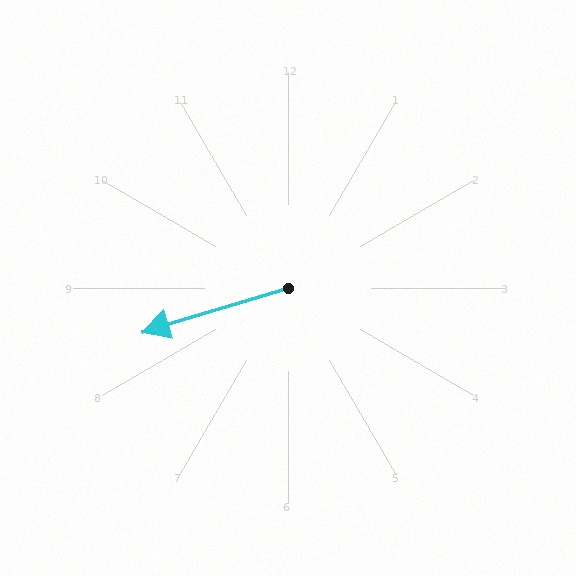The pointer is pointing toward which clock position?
Roughly 8 o'clock.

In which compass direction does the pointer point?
West.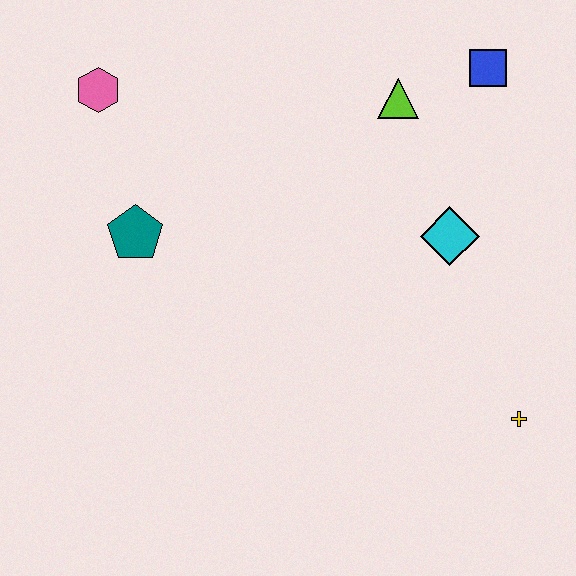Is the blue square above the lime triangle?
Yes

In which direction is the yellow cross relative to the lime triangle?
The yellow cross is below the lime triangle.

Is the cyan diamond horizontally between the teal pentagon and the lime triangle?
No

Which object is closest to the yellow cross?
The cyan diamond is closest to the yellow cross.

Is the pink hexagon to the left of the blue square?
Yes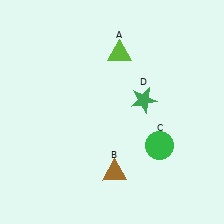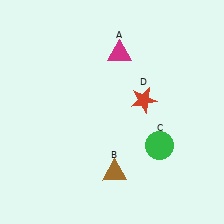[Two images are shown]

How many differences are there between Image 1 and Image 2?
There are 2 differences between the two images.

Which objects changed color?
A changed from lime to magenta. D changed from green to red.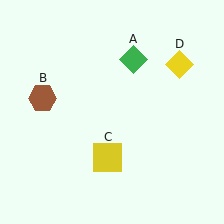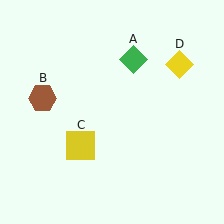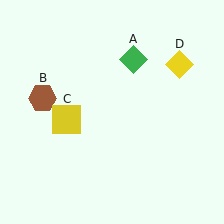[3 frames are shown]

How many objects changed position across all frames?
1 object changed position: yellow square (object C).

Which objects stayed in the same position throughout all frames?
Green diamond (object A) and brown hexagon (object B) and yellow diamond (object D) remained stationary.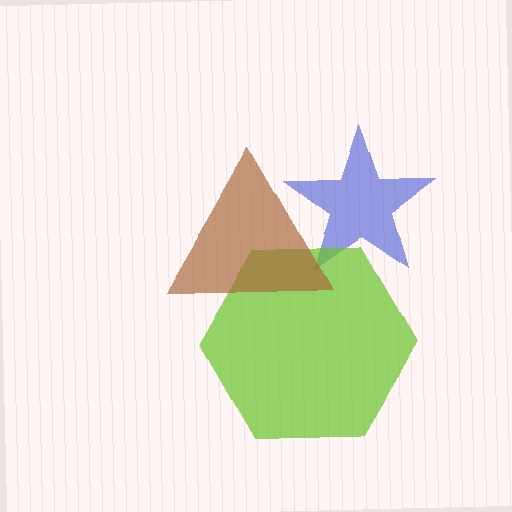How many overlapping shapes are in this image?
There are 3 overlapping shapes in the image.